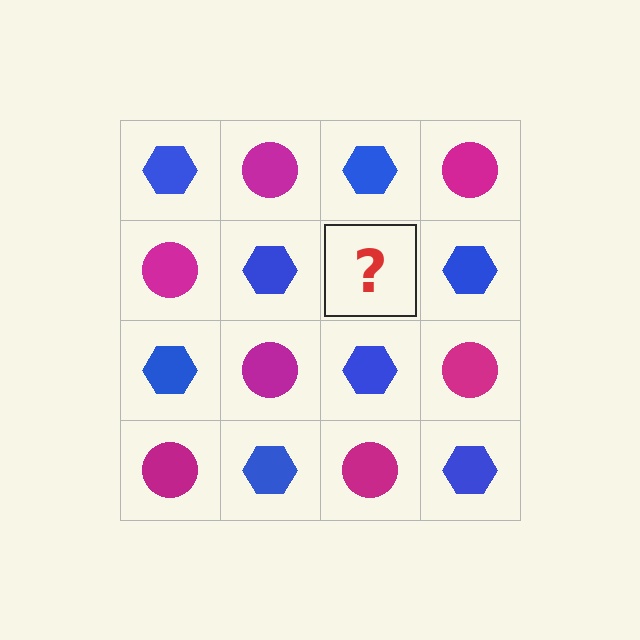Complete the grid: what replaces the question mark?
The question mark should be replaced with a magenta circle.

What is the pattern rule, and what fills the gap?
The rule is that it alternates blue hexagon and magenta circle in a checkerboard pattern. The gap should be filled with a magenta circle.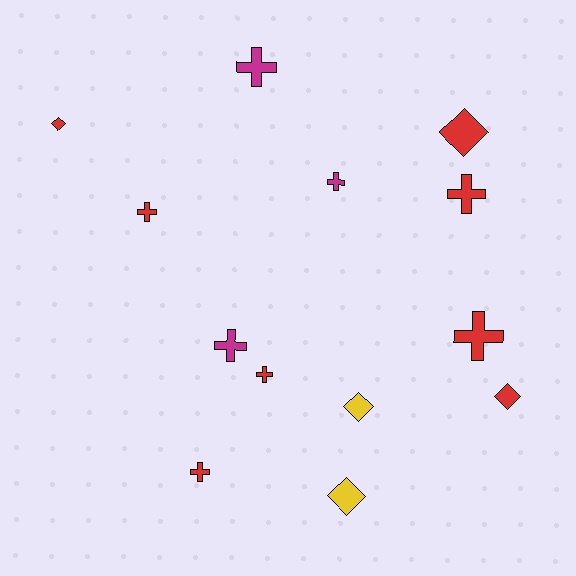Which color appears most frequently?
Red, with 8 objects.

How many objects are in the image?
There are 13 objects.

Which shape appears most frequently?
Cross, with 8 objects.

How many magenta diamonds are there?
There are no magenta diamonds.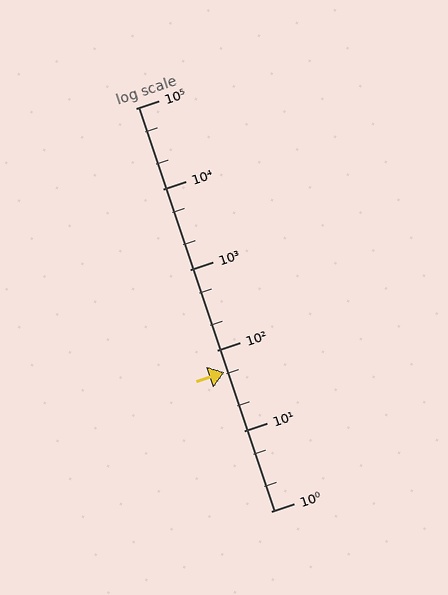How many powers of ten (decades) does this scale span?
The scale spans 5 decades, from 1 to 100000.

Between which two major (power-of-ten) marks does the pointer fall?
The pointer is between 10 and 100.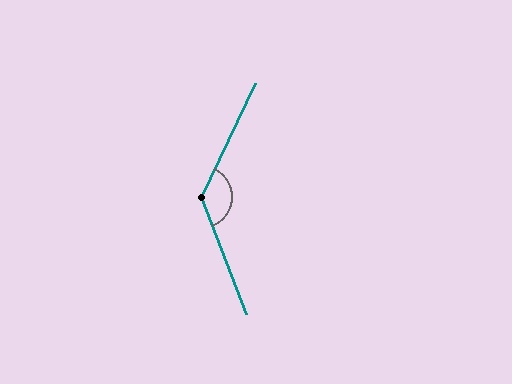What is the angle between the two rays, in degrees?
Approximately 134 degrees.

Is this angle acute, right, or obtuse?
It is obtuse.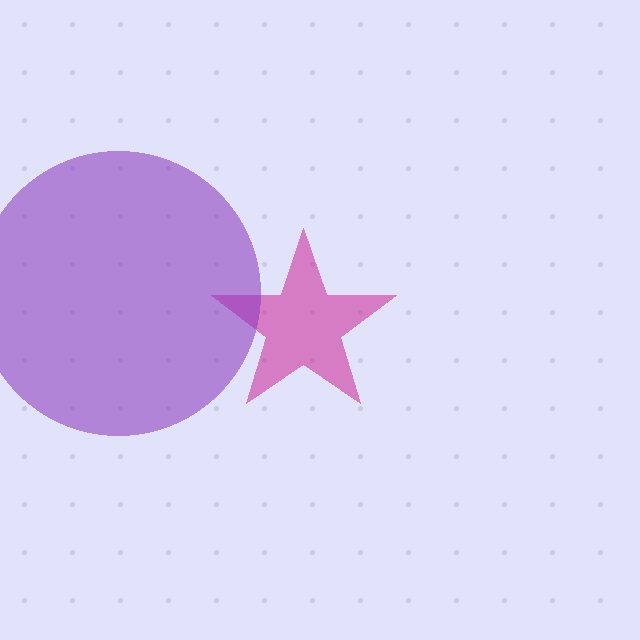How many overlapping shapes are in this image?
There are 2 overlapping shapes in the image.